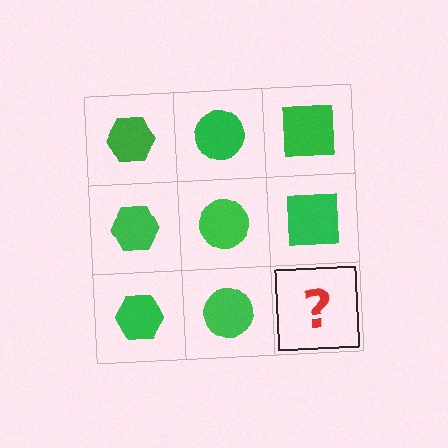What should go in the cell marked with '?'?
The missing cell should contain a green square.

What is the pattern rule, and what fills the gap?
The rule is that each column has a consistent shape. The gap should be filled with a green square.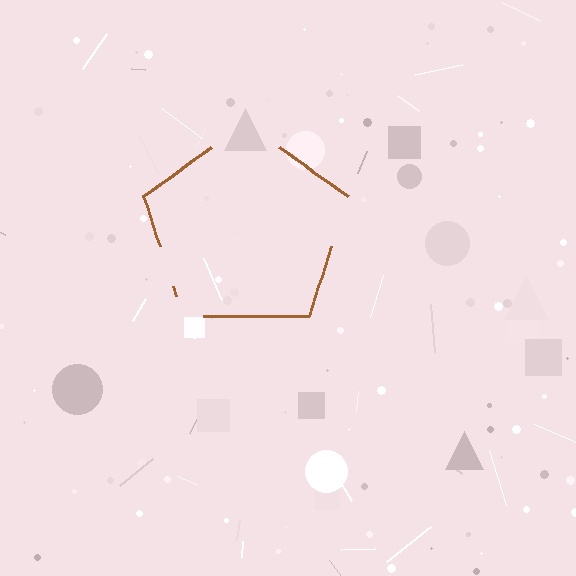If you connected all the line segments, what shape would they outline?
They would outline a pentagon.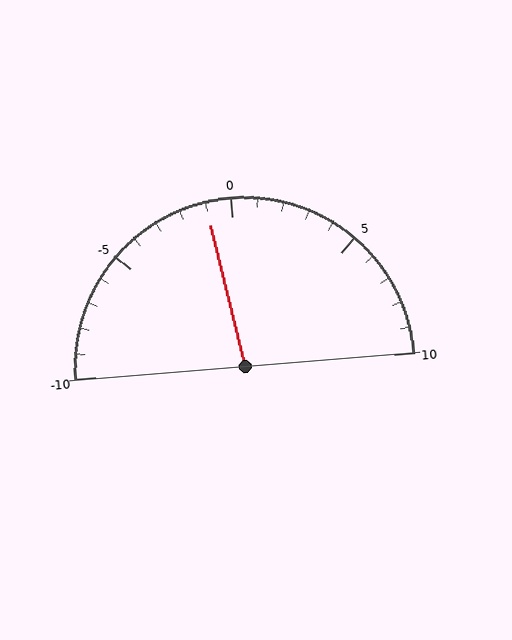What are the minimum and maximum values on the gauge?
The gauge ranges from -10 to 10.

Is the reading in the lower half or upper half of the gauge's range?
The reading is in the lower half of the range (-10 to 10).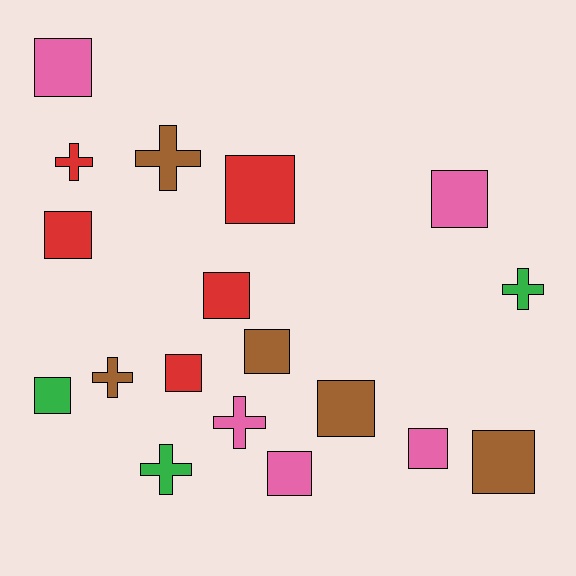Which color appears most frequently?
Red, with 5 objects.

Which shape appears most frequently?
Square, with 12 objects.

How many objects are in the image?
There are 18 objects.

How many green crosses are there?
There are 2 green crosses.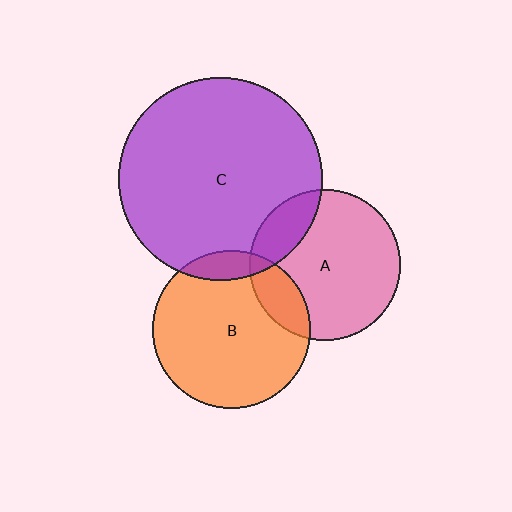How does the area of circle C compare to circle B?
Approximately 1.6 times.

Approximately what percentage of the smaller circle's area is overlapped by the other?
Approximately 10%.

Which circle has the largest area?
Circle C (purple).